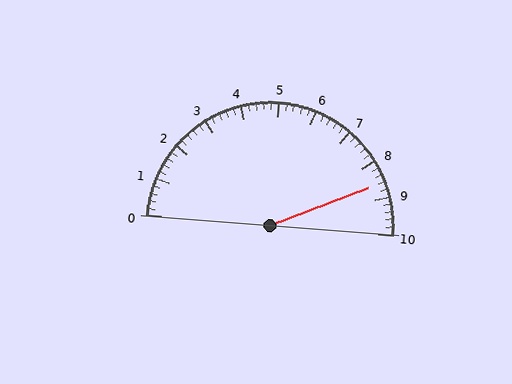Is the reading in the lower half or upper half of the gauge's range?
The reading is in the upper half of the range (0 to 10).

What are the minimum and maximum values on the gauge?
The gauge ranges from 0 to 10.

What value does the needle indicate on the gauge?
The needle indicates approximately 8.6.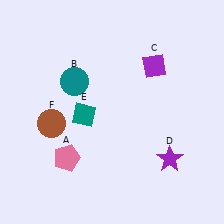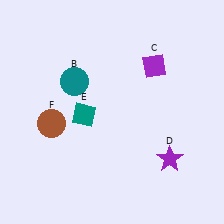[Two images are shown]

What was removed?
The pink pentagon (A) was removed in Image 2.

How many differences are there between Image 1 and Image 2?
There is 1 difference between the two images.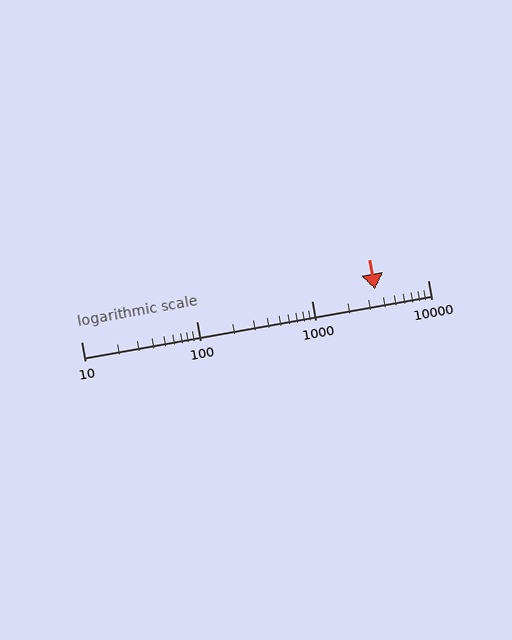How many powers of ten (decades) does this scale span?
The scale spans 3 decades, from 10 to 10000.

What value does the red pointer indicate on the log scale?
The pointer indicates approximately 3500.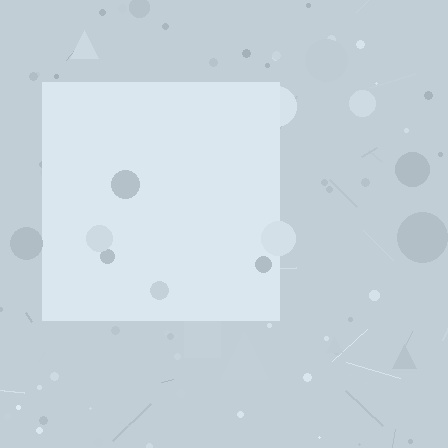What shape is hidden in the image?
A square is hidden in the image.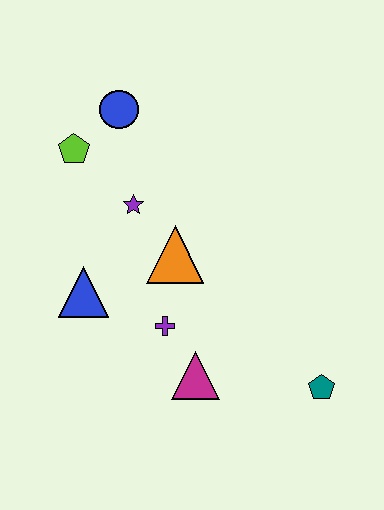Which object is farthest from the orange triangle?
The teal pentagon is farthest from the orange triangle.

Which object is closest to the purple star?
The orange triangle is closest to the purple star.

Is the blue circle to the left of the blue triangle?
No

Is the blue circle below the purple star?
No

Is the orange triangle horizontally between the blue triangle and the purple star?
No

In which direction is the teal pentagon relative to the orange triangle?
The teal pentagon is to the right of the orange triangle.